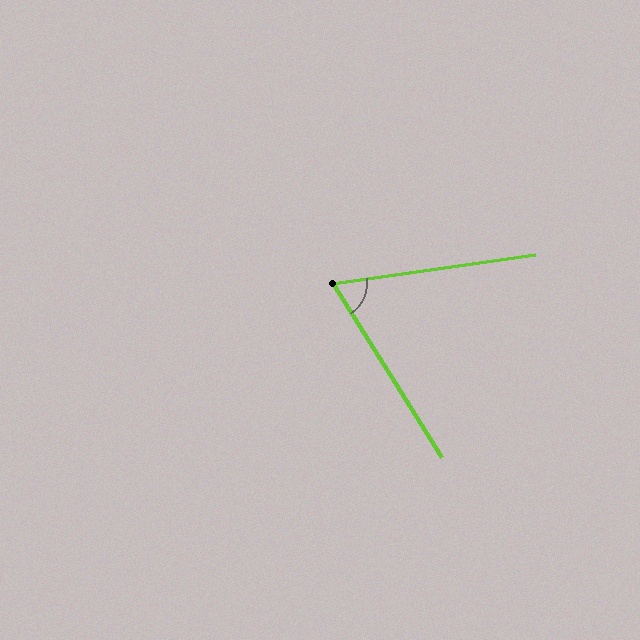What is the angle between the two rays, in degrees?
Approximately 66 degrees.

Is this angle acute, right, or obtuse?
It is acute.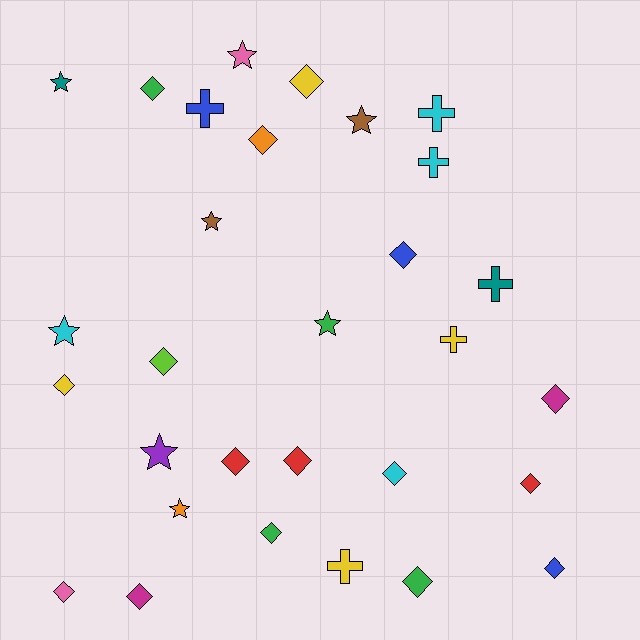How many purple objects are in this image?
There is 1 purple object.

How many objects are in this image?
There are 30 objects.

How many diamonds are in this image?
There are 16 diamonds.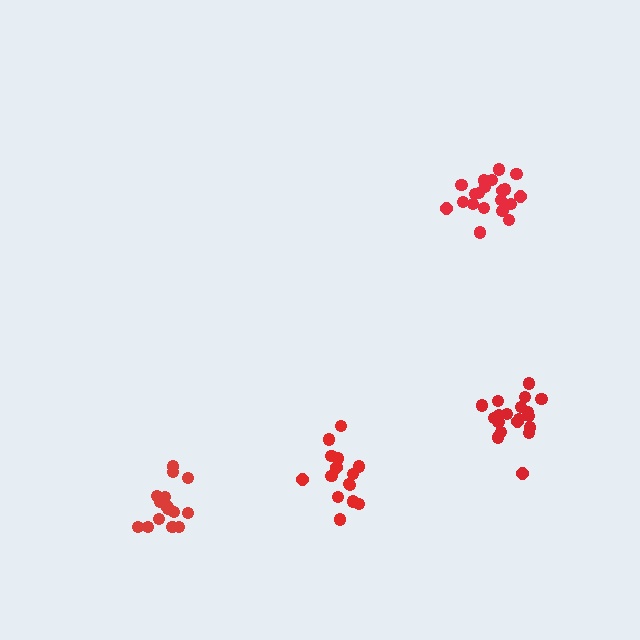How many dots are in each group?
Group 1: 16 dots, Group 2: 15 dots, Group 3: 20 dots, Group 4: 19 dots (70 total).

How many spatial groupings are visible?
There are 4 spatial groupings.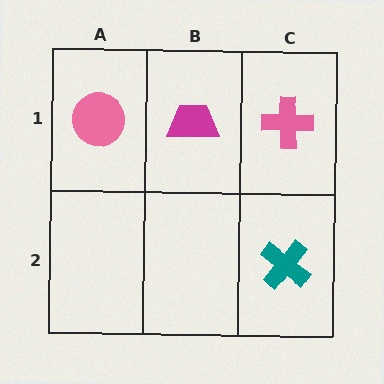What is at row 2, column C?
A teal cross.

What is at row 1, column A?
A pink circle.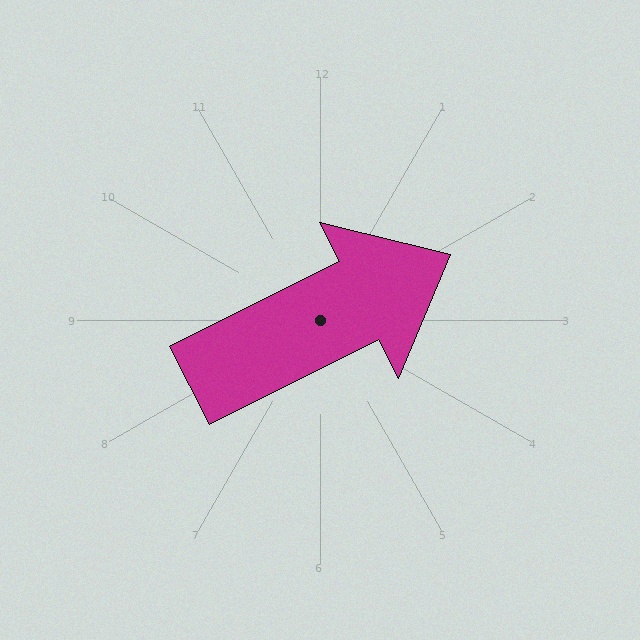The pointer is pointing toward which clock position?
Roughly 2 o'clock.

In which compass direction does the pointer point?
Northeast.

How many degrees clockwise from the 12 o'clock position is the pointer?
Approximately 63 degrees.